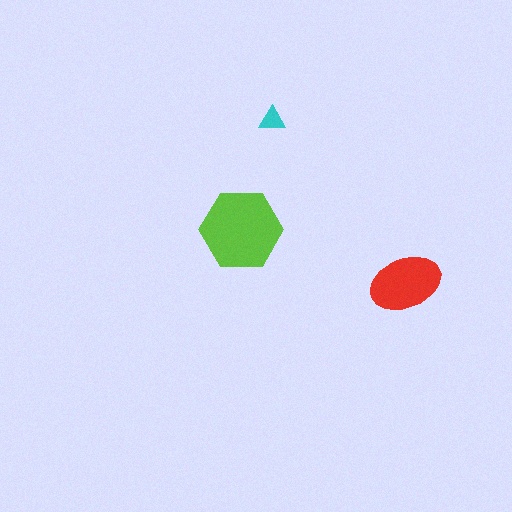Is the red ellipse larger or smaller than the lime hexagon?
Smaller.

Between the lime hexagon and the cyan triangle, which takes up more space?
The lime hexagon.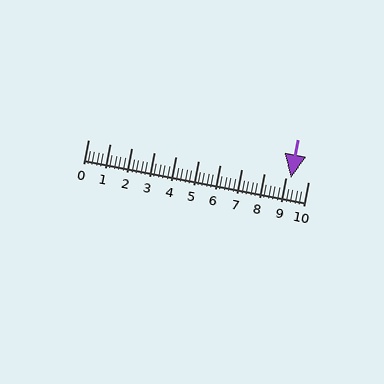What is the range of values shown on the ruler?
The ruler shows values from 0 to 10.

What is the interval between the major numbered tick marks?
The major tick marks are spaced 1 units apart.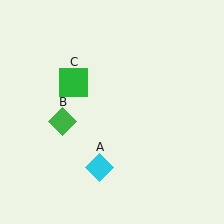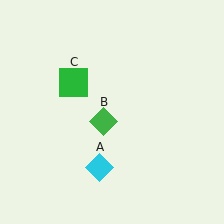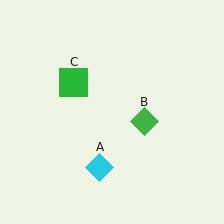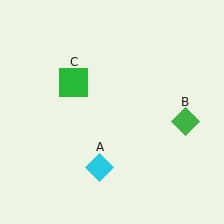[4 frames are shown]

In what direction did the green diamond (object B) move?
The green diamond (object B) moved right.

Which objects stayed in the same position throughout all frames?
Cyan diamond (object A) and green square (object C) remained stationary.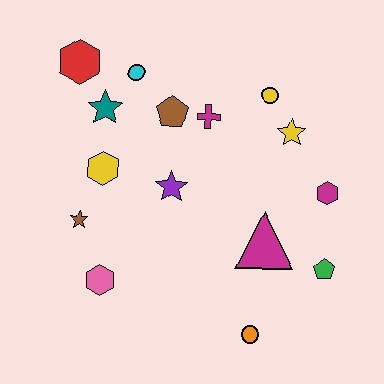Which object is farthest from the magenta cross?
The orange circle is farthest from the magenta cross.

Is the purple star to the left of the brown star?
No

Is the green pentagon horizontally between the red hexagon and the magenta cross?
No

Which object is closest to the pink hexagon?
The brown star is closest to the pink hexagon.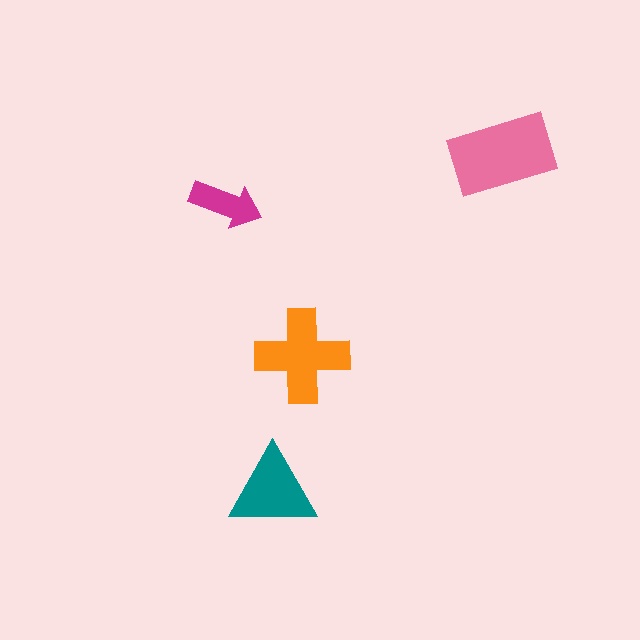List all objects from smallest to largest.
The magenta arrow, the teal triangle, the orange cross, the pink rectangle.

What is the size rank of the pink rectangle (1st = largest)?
1st.